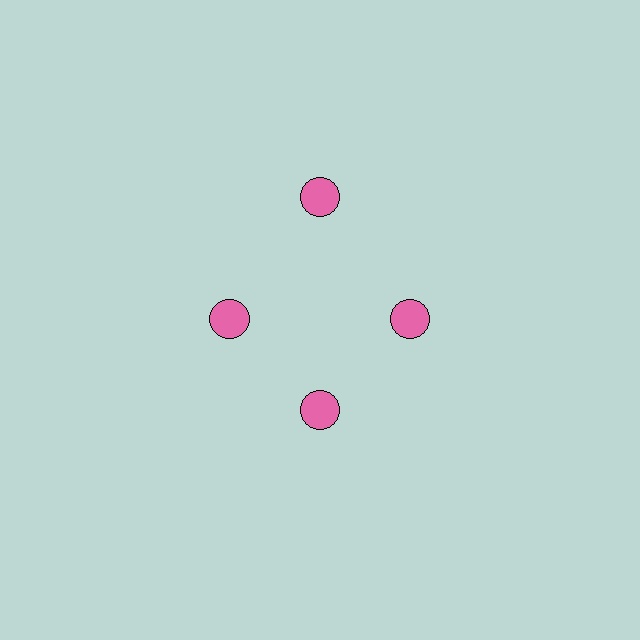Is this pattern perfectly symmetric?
No. The 4 pink circles are arranged in a ring, but one element near the 12 o'clock position is pushed outward from the center, breaking the 4-fold rotational symmetry.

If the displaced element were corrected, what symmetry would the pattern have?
It would have 4-fold rotational symmetry — the pattern would map onto itself every 90 degrees.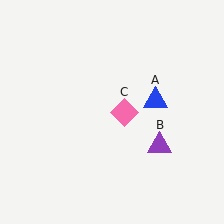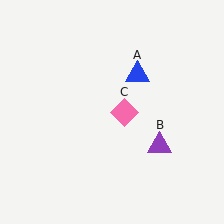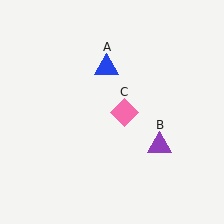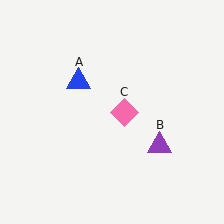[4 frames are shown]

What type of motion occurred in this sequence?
The blue triangle (object A) rotated counterclockwise around the center of the scene.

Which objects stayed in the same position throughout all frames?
Purple triangle (object B) and pink diamond (object C) remained stationary.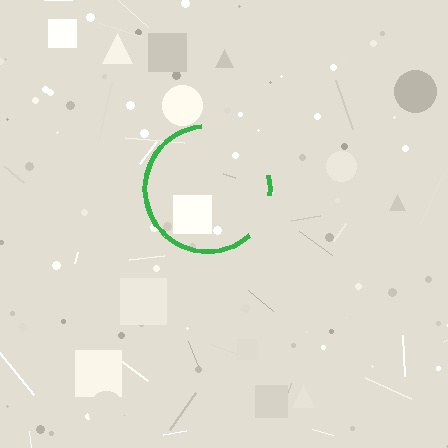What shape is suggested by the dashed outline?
The dashed outline suggests a circle.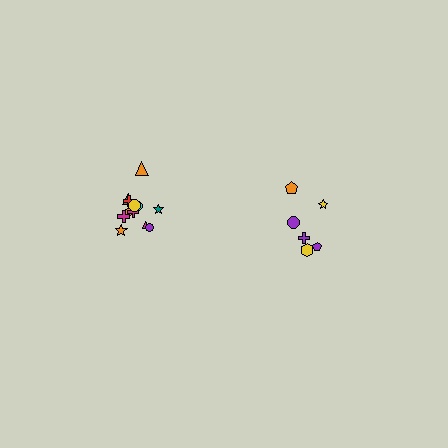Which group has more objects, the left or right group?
The left group.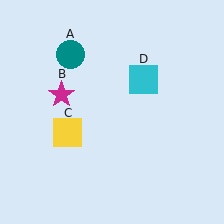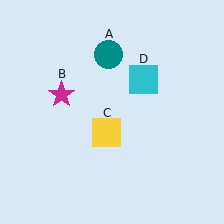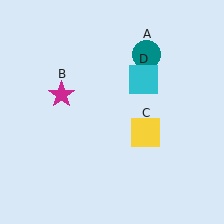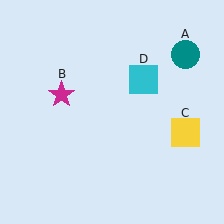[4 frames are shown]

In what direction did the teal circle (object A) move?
The teal circle (object A) moved right.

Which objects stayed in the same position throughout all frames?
Magenta star (object B) and cyan square (object D) remained stationary.